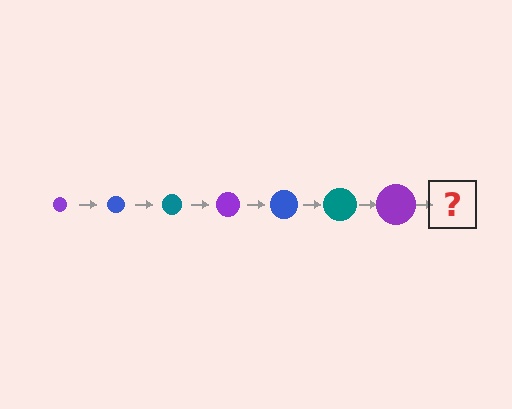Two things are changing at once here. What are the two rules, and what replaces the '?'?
The two rules are that the circle grows larger each step and the color cycles through purple, blue, and teal. The '?' should be a blue circle, larger than the previous one.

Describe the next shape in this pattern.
It should be a blue circle, larger than the previous one.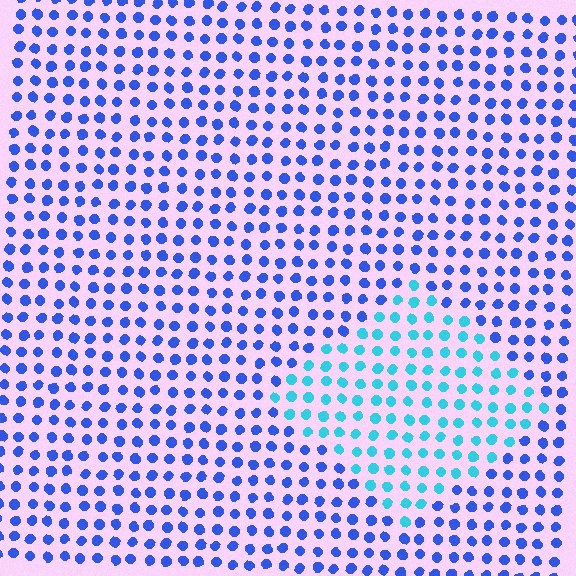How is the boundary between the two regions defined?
The boundary is defined purely by a slight shift in hue (about 41 degrees). Spacing, size, and orientation are identical on both sides.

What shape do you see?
I see a diamond.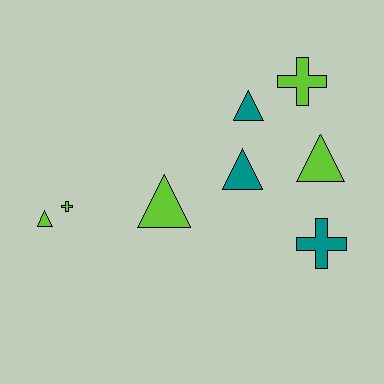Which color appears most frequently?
Lime, with 5 objects.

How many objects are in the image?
There are 8 objects.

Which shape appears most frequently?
Triangle, with 5 objects.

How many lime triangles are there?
There are 3 lime triangles.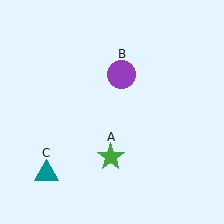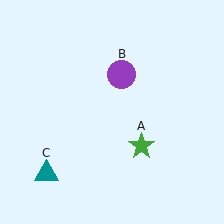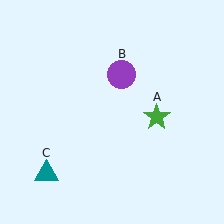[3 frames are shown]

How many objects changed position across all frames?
1 object changed position: green star (object A).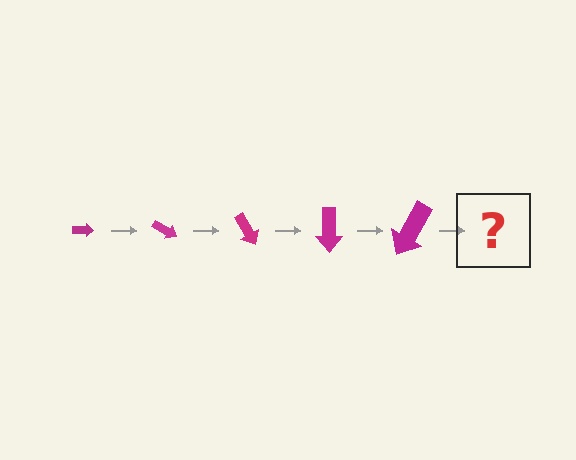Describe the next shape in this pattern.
It should be an arrow, larger than the previous one and rotated 150 degrees from the start.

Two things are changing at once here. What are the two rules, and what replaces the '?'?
The two rules are that the arrow grows larger each step and it rotates 30 degrees each step. The '?' should be an arrow, larger than the previous one and rotated 150 degrees from the start.